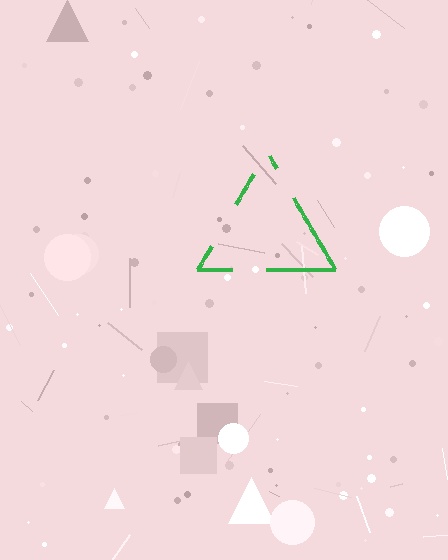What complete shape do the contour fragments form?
The contour fragments form a triangle.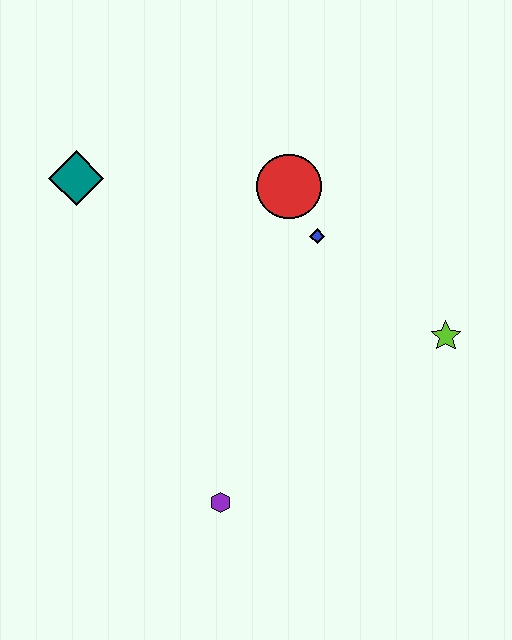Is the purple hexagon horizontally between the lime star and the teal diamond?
Yes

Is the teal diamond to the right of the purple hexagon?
No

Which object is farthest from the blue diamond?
The purple hexagon is farthest from the blue diamond.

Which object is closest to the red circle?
The blue diamond is closest to the red circle.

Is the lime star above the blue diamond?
No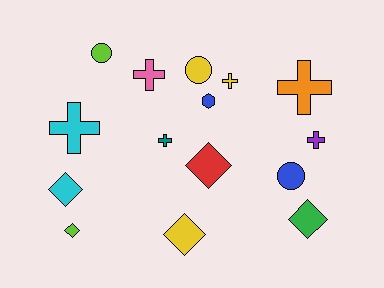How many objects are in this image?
There are 15 objects.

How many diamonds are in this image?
There are 5 diamonds.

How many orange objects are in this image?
There is 1 orange object.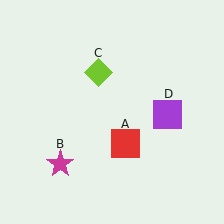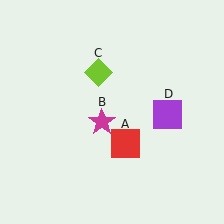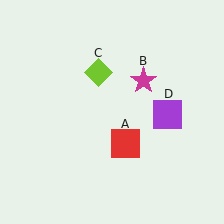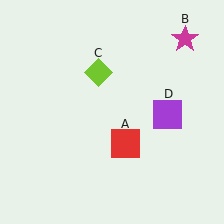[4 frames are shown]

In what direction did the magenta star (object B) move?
The magenta star (object B) moved up and to the right.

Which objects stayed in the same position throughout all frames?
Red square (object A) and lime diamond (object C) and purple square (object D) remained stationary.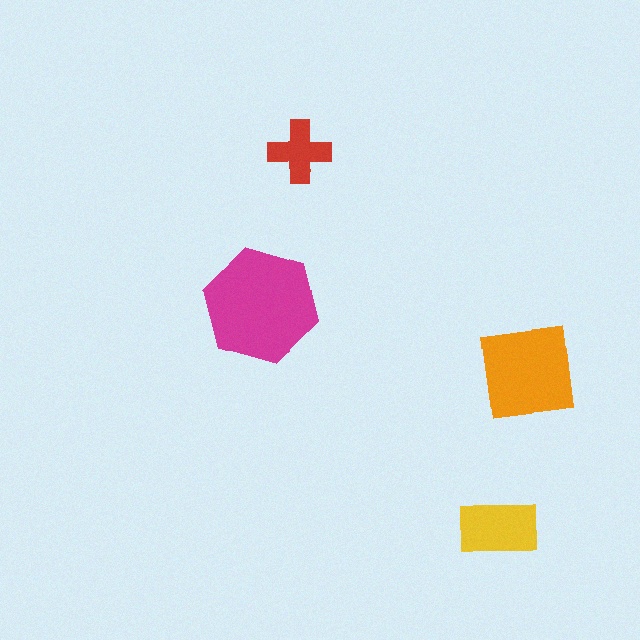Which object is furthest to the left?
The magenta hexagon is leftmost.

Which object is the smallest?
The red cross.